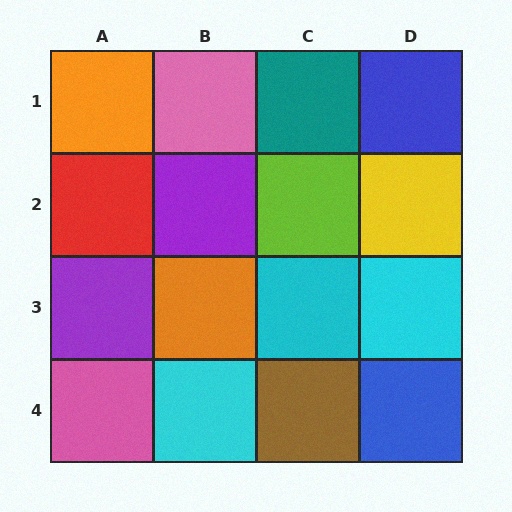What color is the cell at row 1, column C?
Teal.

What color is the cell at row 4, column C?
Brown.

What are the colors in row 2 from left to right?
Red, purple, lime, yellow.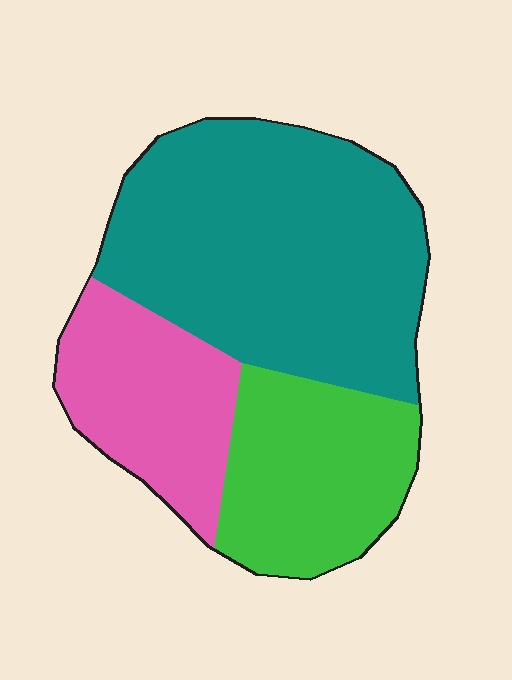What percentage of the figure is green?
Green takes up between a quarter and a half of the figure.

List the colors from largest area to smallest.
From largest to smallest: teal, green, pink.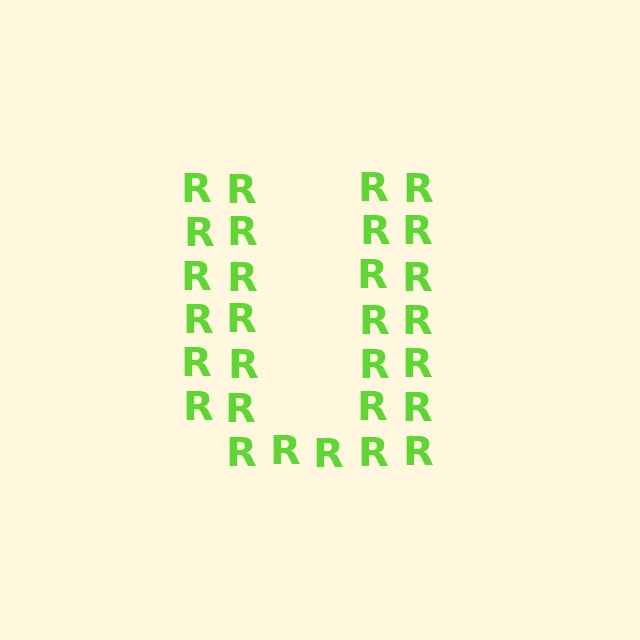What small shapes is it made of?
It is made of small letter R's.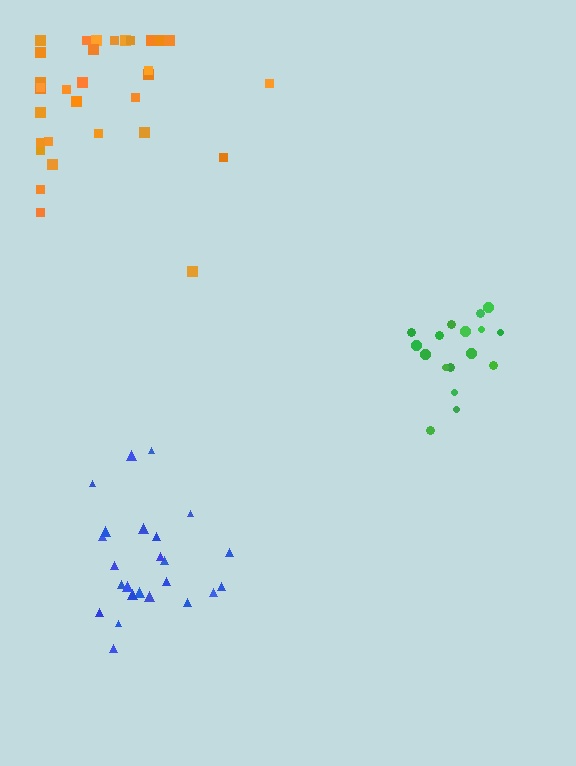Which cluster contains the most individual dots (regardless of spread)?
Orange (33).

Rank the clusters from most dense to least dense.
green, blue, orange.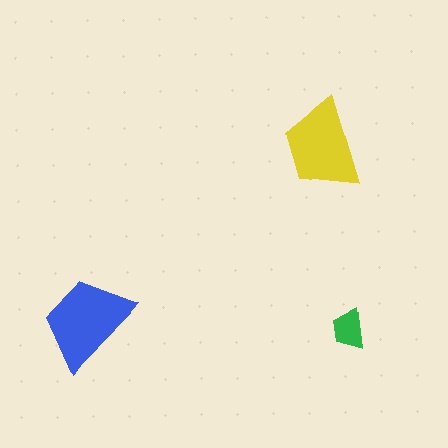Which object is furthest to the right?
The green trapezoid is rightmost.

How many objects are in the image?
There are 3 objects in the image.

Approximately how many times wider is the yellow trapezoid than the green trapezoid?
About 2.5 times wider.